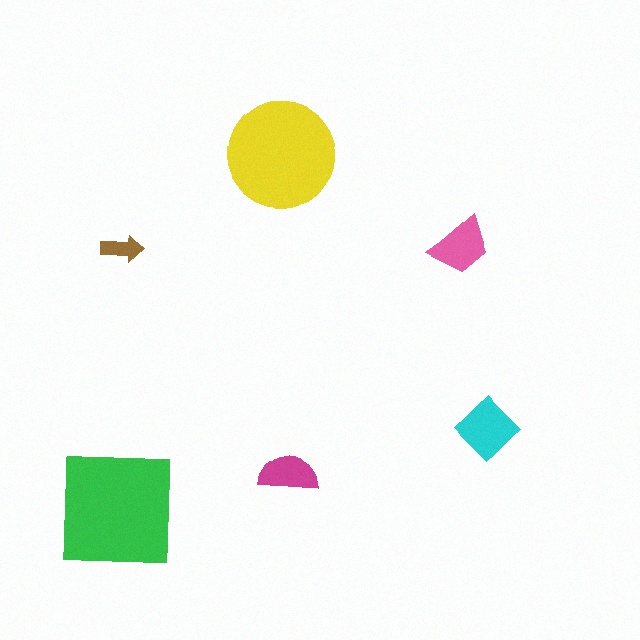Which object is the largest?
The green square.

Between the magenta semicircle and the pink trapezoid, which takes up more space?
The pink trapezoid.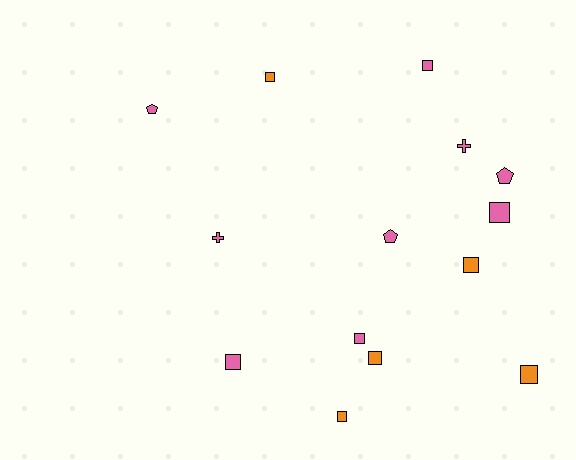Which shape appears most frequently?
Square, with 9 objects.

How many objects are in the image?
There are 14 objects.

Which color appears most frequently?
Pink, with 9 objects.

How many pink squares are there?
There are 4 pink squares.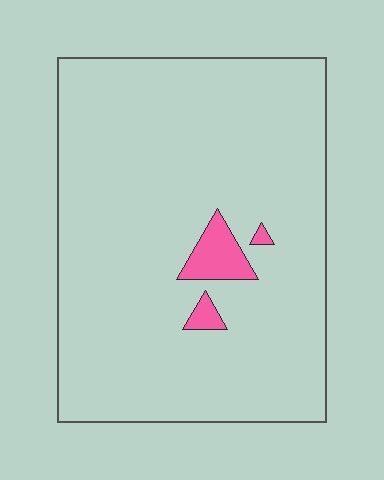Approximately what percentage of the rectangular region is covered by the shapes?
Approximately 5%.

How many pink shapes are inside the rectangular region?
3.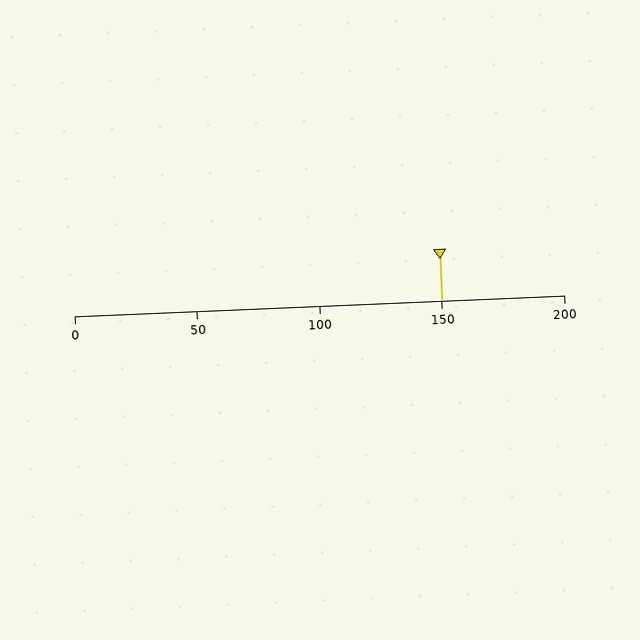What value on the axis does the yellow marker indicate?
The marker indicates approximately 150.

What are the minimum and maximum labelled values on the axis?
The axis runs from 0 to 200.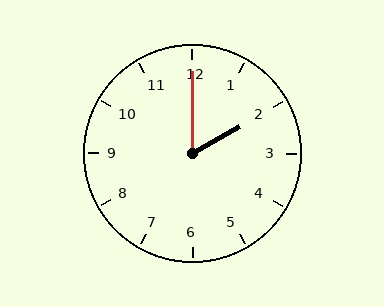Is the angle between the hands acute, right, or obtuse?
It is acute.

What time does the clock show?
2:00.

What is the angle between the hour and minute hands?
Approximately 60 degrees.